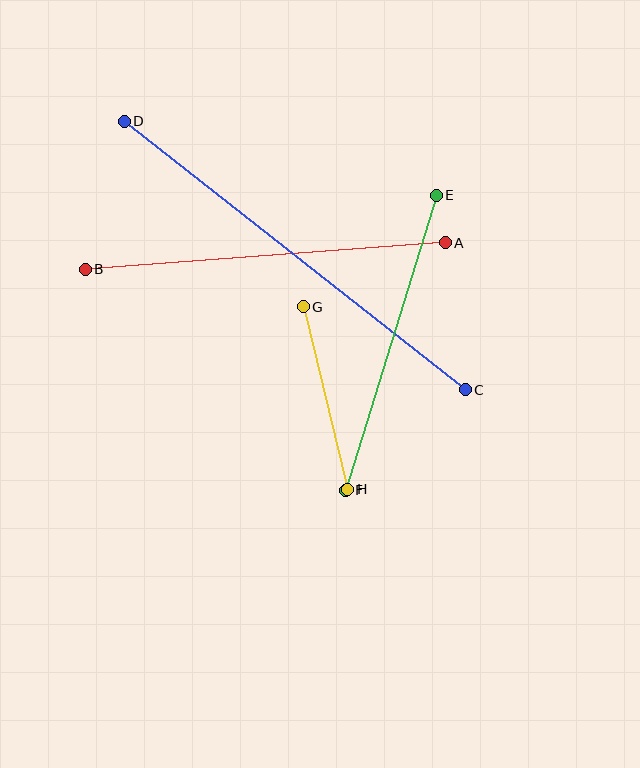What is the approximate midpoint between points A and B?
The midpoint is at approximately (265, 256) pixels.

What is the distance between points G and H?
The distance is approximately 188 pixels.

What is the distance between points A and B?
The distance is approximately 361 pixels.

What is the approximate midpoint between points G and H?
The midpoint is at approximately (325, 398) pixels.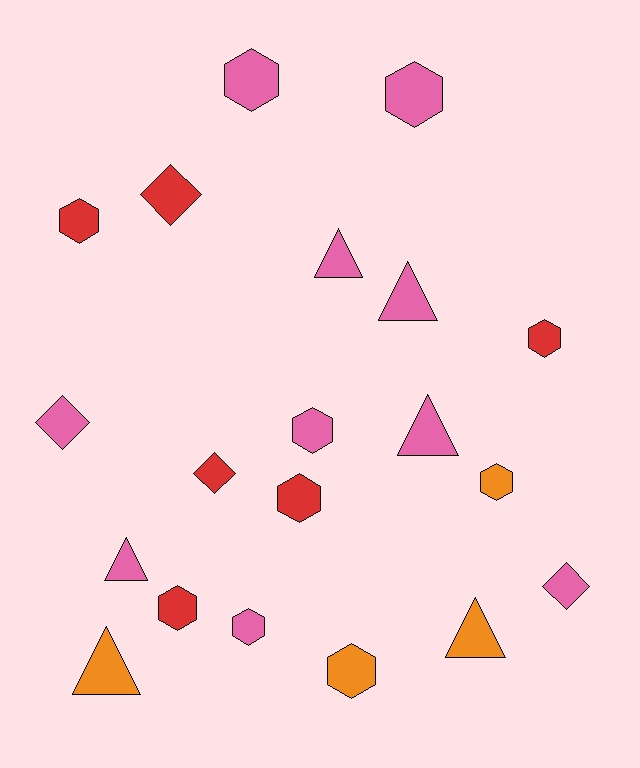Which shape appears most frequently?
Hexagon, with 10 objects.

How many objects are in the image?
There are 20 objects.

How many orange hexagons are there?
There are 2 orange hexagons.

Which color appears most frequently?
Pink, with 10 objects.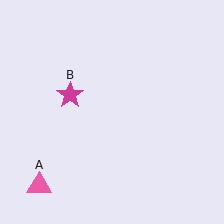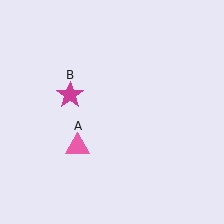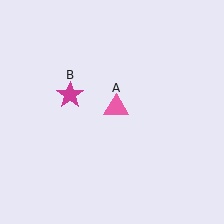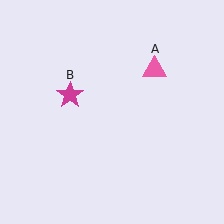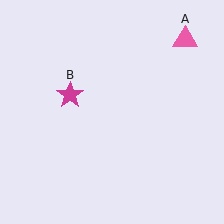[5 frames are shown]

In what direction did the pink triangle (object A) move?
The pink triangle (object A) moved up and to the right.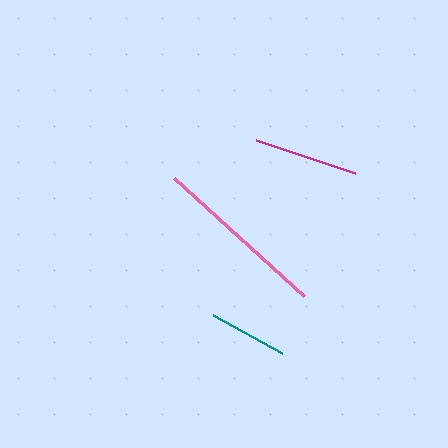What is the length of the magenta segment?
The magenta segment is approximately 103 pixels long.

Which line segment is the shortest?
The teal line is the shortest at approximately 80 pixels.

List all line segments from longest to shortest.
From longest to shortest: pink, magenta, teal.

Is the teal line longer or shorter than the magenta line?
The magenta line is longer than the teal line.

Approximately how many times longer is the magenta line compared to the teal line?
The magenta line is approximately 1.3 times the length of the teal line.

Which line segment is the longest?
The pink line is the longest at approximately 176 pixels.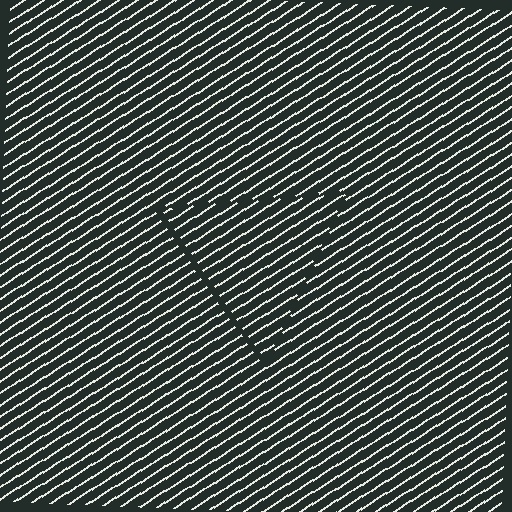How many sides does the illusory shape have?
3 sides — the line-ends trace a triangle.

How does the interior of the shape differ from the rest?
The interior of the shape contains the same grating, shifted by half a period — the contour is defined by the phase discontinuity where line-ends from the inner and outer gratings abut.